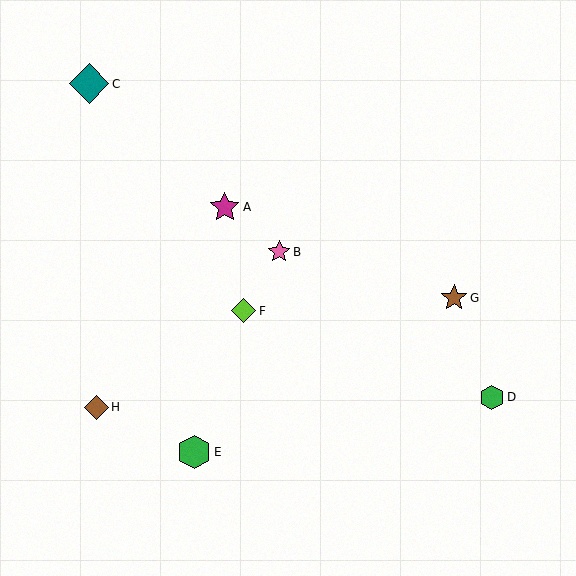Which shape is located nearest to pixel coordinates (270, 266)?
The pink star (labeled B) at (279, 252) is nearest to that location.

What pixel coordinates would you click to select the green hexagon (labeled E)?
Click at (194, 452) to select the green hexagon E.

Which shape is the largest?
The teal diamond (labeled C) is the largest.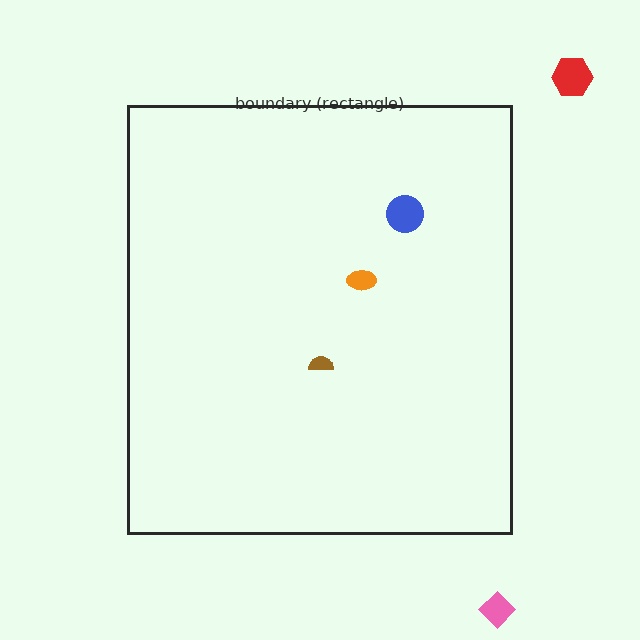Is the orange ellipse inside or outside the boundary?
Inside.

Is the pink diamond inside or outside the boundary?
Outside.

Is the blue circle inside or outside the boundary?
Inside.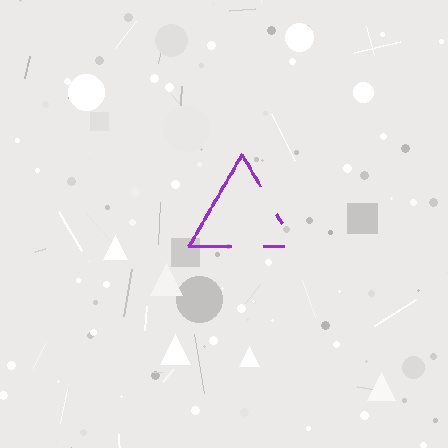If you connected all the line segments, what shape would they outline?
They would outline a triangle.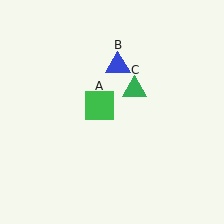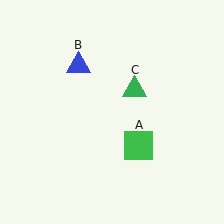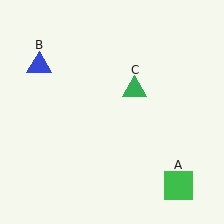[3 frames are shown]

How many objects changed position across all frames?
2 objects changed position: green square (object A), blue triangle (object B).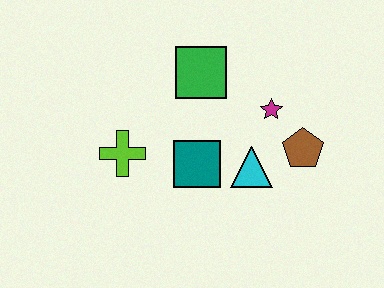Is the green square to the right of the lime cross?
Yes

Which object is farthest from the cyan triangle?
The lime cross is farthest from the cyan triangle.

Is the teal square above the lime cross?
No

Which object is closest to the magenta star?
The brown pentagon is closest to the magenta star.